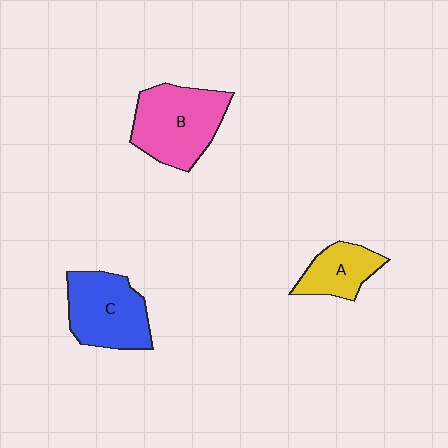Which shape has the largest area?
Shape B (pink).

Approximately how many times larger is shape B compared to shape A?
Approximately 1.8 times.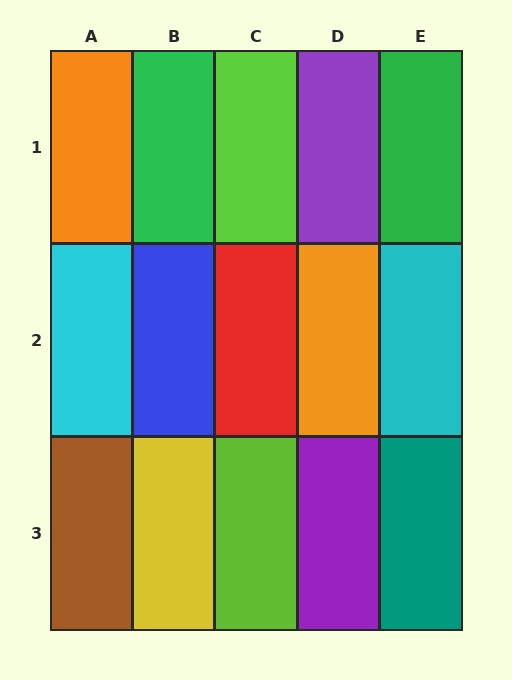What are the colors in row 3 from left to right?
Brown, yellow, lime, purple, teal.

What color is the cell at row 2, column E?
Cyan.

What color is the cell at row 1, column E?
Green.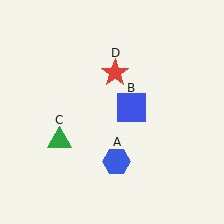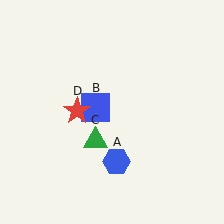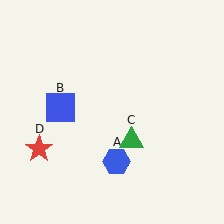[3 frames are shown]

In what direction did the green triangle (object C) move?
The green triangle (object C) moved right.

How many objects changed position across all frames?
3 objects changed position: blue square (object B), green triangle (object C), red star (object D).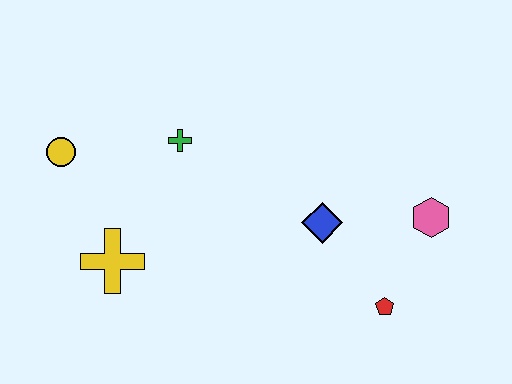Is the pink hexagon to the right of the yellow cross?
Yes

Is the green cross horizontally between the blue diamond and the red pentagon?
No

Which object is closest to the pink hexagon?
The red pentagon is closest to the pink hexagon.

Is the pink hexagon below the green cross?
Yes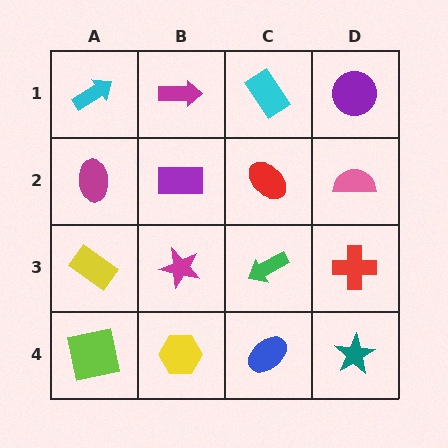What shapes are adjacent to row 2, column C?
A cyan rectangle (row 1, column C), a green arrow (row 3, column C), a purple rectangle (row 2, column B), a pink semicircle (row 2, column D).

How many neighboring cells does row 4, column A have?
2.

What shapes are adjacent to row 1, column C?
A red ellipse (row 2, column C), a magenta arrow (row 1, column B), a purple circle (row 1, column D).